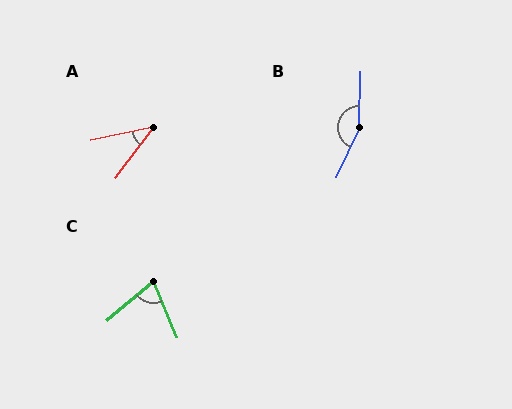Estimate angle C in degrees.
Approximately 73 degrees.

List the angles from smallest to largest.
A (41°), C (73°), B (157°).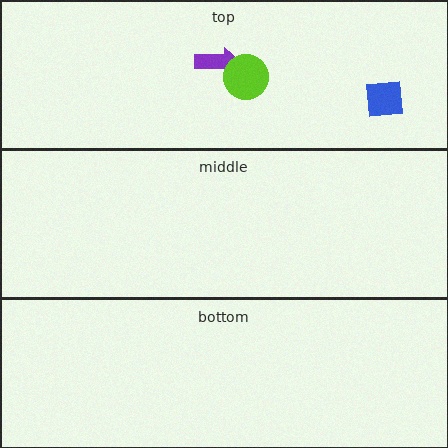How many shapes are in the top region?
3.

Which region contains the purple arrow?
The top region.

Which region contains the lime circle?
The top region.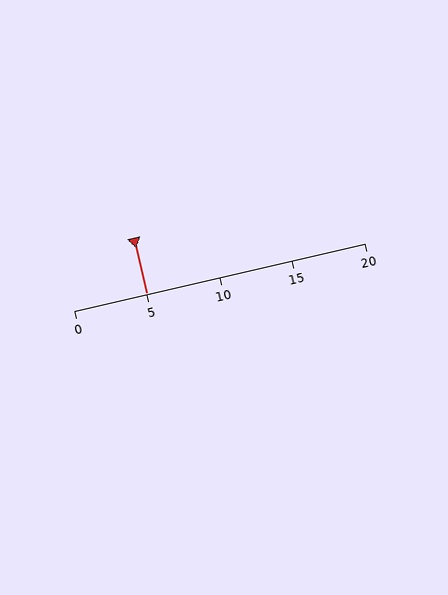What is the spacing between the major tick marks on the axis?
The major ticks are spaced 5 apart.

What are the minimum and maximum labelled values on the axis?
The axis runs from 0 to 20.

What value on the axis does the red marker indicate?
The marker indicates approximately 5.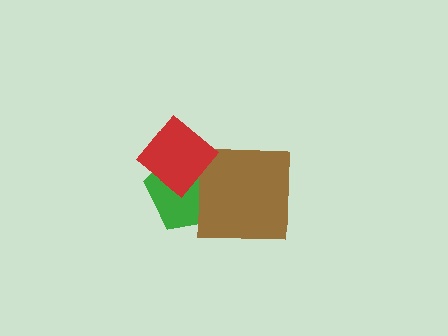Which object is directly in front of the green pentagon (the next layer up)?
The brown square is directly in front of the green pentagon.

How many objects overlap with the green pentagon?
2 objects overlap with the green pentagon.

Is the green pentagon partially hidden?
Yes, it is partially covered by another shape.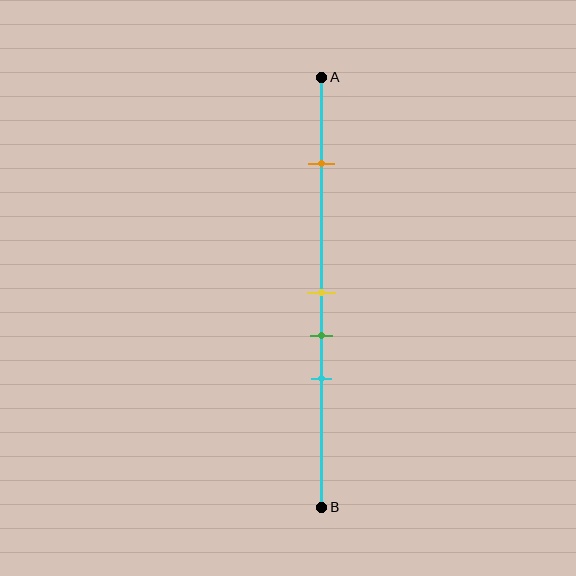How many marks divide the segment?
There are 4 marks dividing the segment.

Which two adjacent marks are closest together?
The yellow and green marks are the closest adjacent pair.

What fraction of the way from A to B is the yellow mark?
The yellow mark is approximately 50% (0.5) of the way from A to B.